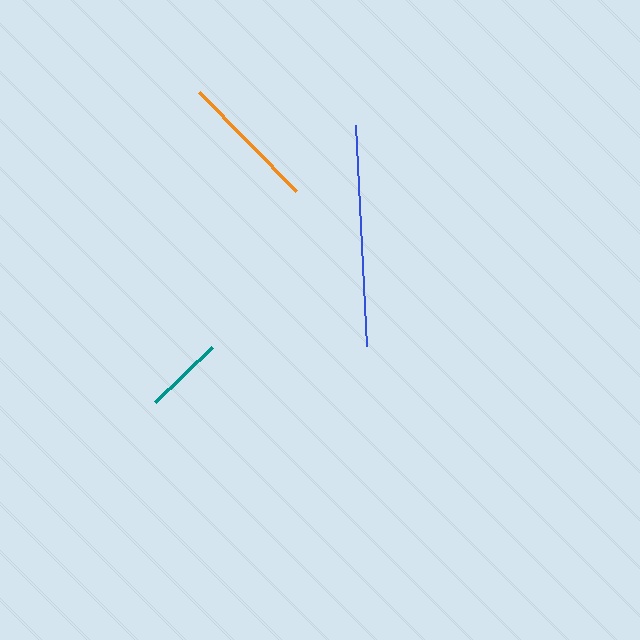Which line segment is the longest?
The blue line is the longest at approximately 221 pixels.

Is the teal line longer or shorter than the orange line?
The orange line is longer than the teal line.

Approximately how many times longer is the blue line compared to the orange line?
The blue line is approximately 1.6 times the length of the orange line.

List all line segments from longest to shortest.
From longest to shortest: blue, orange, teal.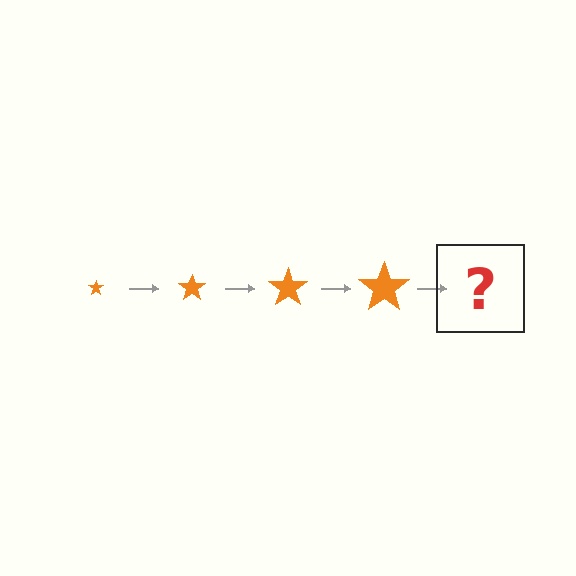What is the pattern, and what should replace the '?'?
The pattern is that the star gets progressively larger each step. The '?' should be an orange star, larger than the previous one.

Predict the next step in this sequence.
The next step is an orange star, larger than the previous one.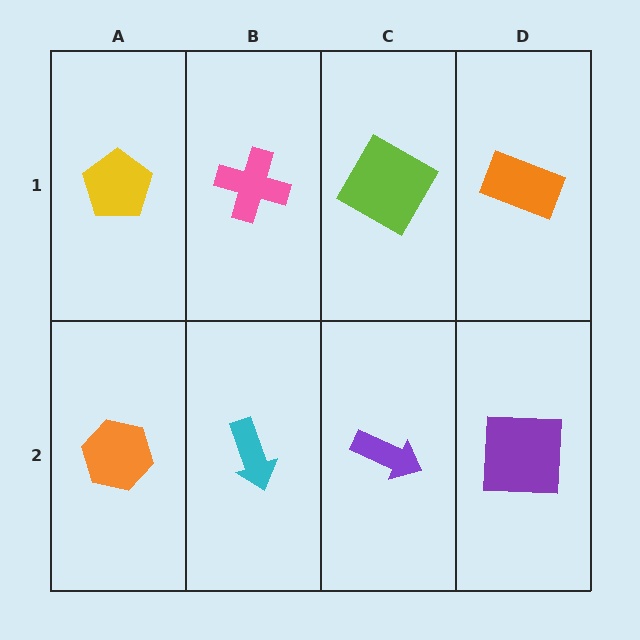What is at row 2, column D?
A purple square.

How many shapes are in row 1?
4 shapes.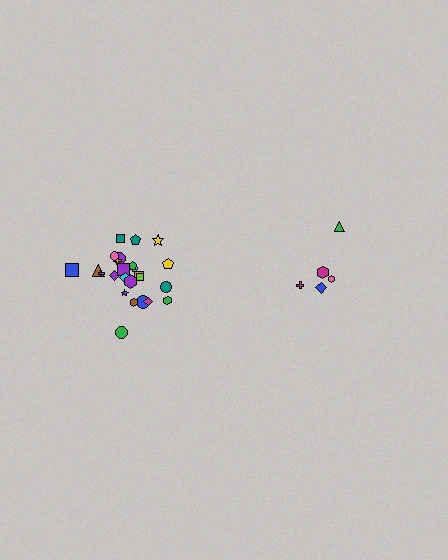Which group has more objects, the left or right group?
The left group.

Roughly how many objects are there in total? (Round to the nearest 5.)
Roughly 30 objects in total.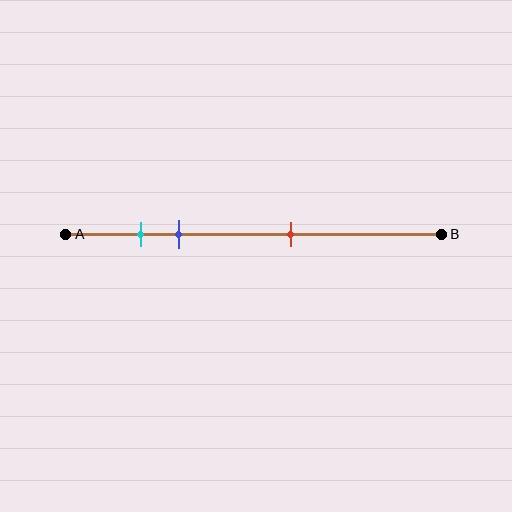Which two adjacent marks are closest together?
The cyan and blue marks are the closest adjacent pair.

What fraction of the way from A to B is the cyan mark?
The cyan mark is approximately 20% (0.2) of the way from A to B.